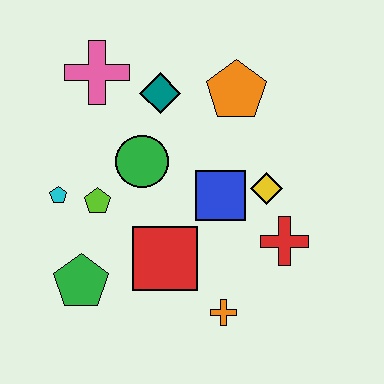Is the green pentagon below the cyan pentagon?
Yes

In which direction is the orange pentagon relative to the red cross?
The orange pentagon is above the red cross.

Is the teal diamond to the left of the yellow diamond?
Yes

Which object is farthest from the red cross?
The pink cross is farthest from the red cross.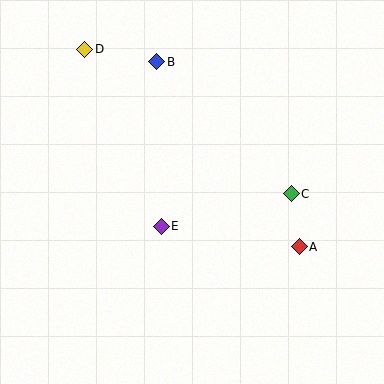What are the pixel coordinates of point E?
Point E is at (161, 226).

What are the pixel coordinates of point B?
Point B is at (157, 62).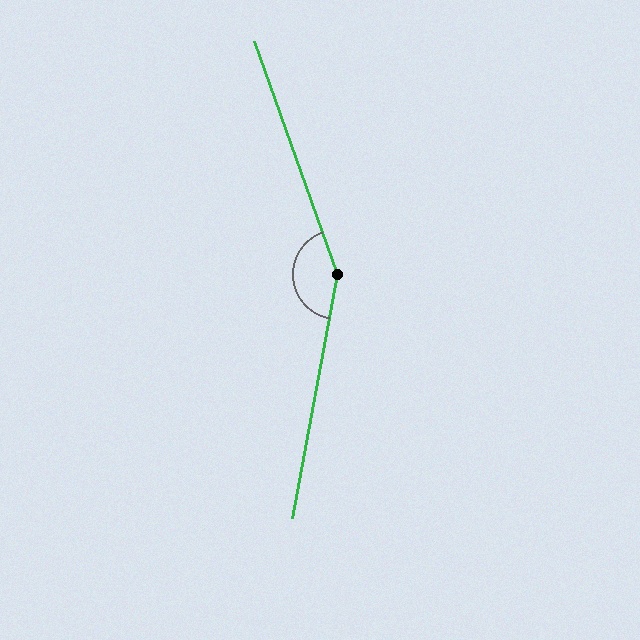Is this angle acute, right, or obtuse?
It is obtuse.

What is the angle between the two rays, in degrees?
Approximately 150 degrees.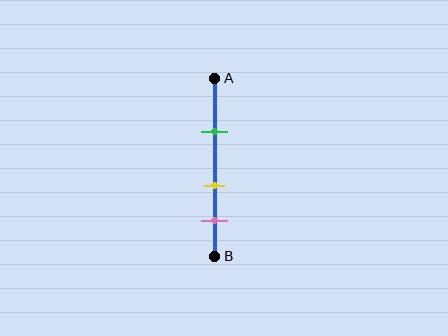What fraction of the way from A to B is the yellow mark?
The yellow mark is approximately 60% (0.6) of the way from A to B.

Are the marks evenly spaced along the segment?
Yes, the marks are approximately evenly spaced.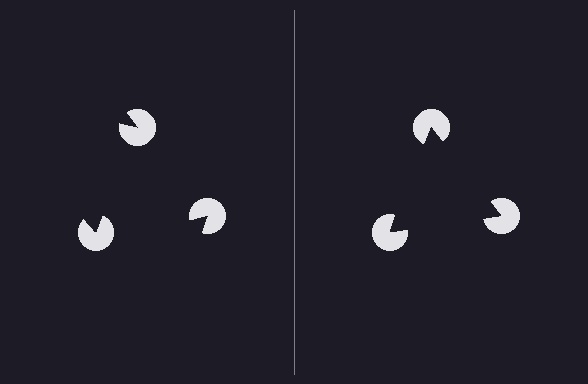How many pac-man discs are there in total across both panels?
6 — 3 on each side.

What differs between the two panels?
The pac-man discs are positioned identically on both sides; only the wedge orientations differ. On the right they align to a triangle; on the left they are misaligned.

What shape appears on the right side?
An illusory triangle.